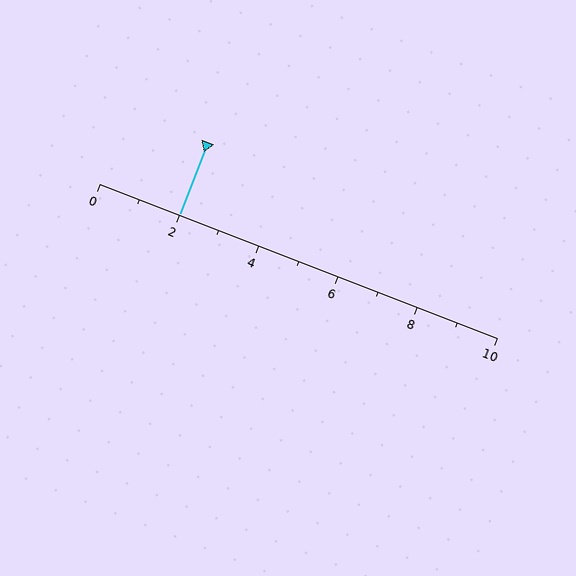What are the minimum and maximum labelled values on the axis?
The axis runs from 0 to 10.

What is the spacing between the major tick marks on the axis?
The major ticks are spaced 2 apart.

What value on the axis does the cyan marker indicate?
The marker indicates approximately 2.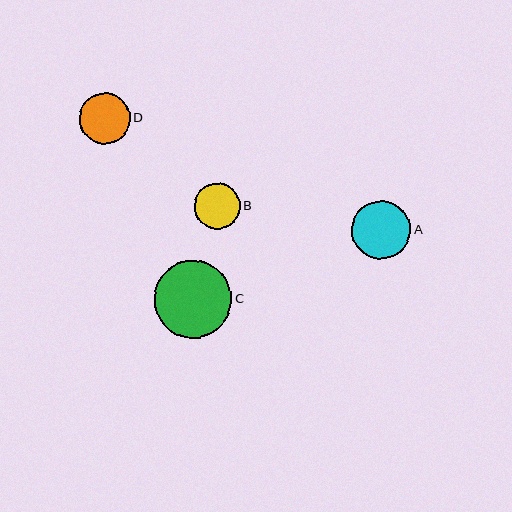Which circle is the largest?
Circle C is the largest with a size of approximately 77 pixels.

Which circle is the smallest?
Circle B is the smallest with a size of approximately 46 pixels.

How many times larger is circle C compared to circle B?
Circle C is approximately 1.7 times the size of circle B.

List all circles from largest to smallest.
From largest to smallest: C, A, D, B.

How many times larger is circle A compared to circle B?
Circle A is approximately 1.3 times the size of circle B.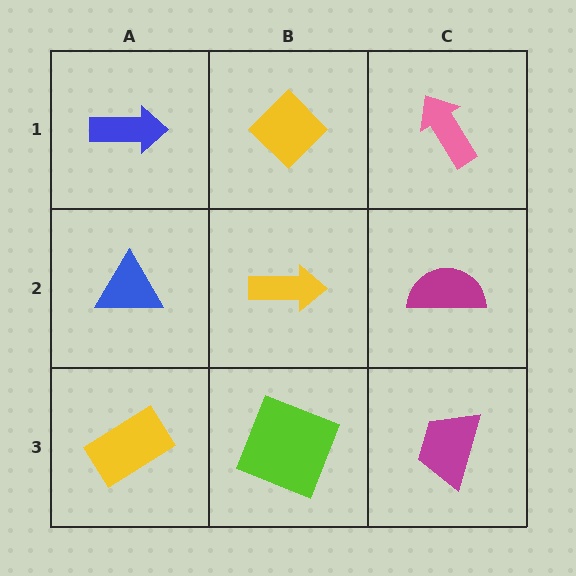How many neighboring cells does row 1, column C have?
2.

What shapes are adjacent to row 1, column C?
A magenta semicircle (row 2, column C), a yellow diamond (row 1, column B).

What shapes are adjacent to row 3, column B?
A yellow arrow (row 2, column B), a yellow rectangle (row 3, column A), a magenta trapezoid (row 3, column C).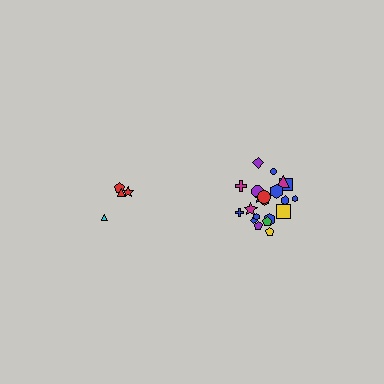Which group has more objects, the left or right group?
The right group.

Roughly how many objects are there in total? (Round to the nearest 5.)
Roughly 25 objects in total.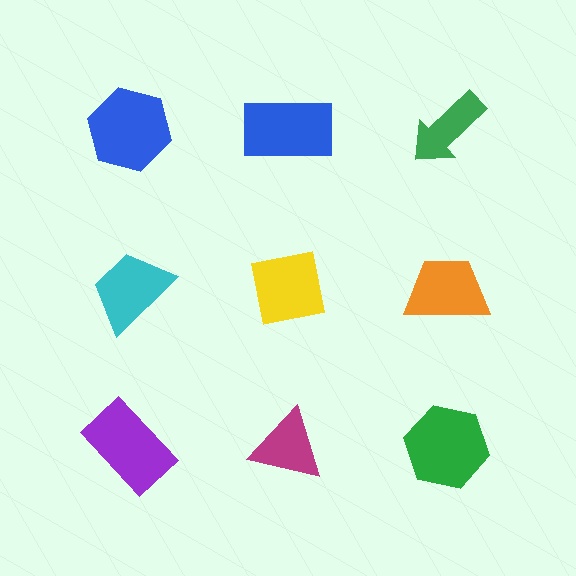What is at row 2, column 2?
A yellow square.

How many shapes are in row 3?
3 shapes.